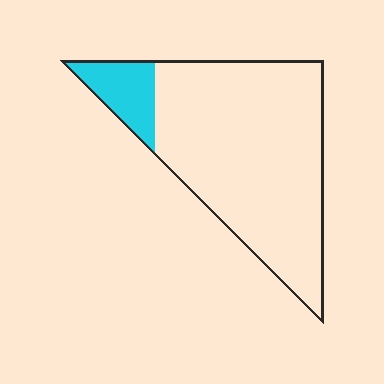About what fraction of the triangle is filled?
About one eighth (1/8).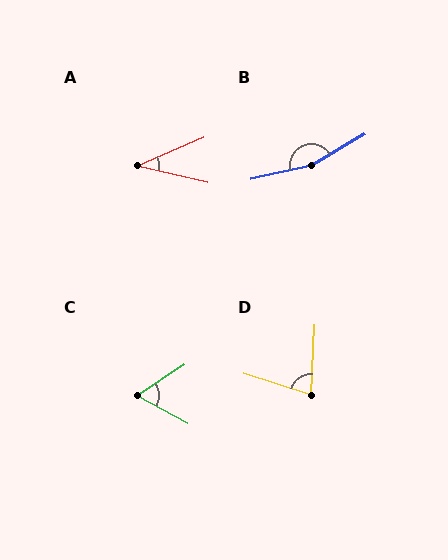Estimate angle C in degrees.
Approximately 62 degrees.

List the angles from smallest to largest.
A (36°), C (62°), D (75°), B (163°).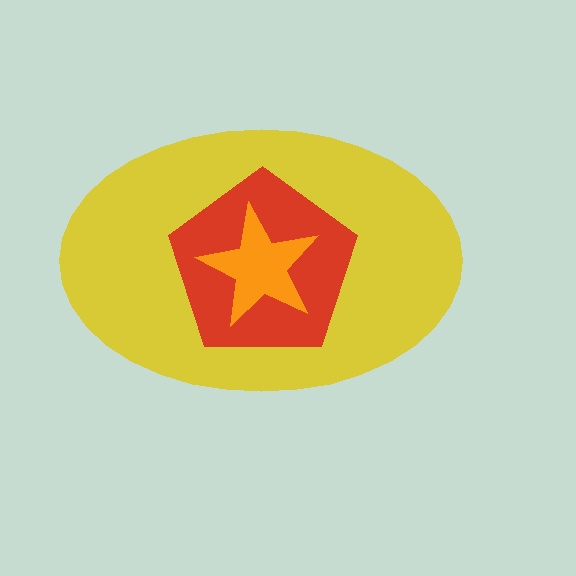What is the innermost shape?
The orange star.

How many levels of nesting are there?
3.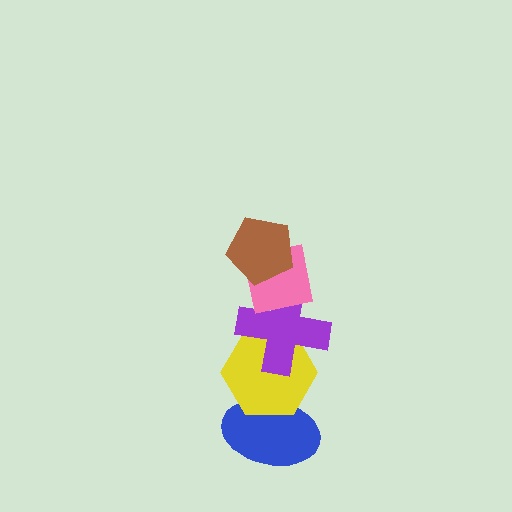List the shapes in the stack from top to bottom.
From top to bottom: the brown pentagon, the pink square, the purple cross, the yellow hexagon, the blue ellipse.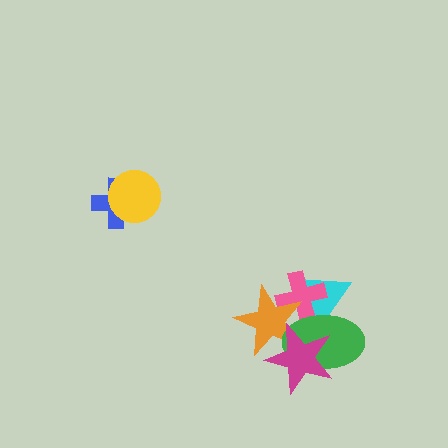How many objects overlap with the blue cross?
1 object overlaps with the blue cross.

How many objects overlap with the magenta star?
3 objects overlap with the magenta star.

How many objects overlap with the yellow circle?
1 object overlaps with the yellow circle.